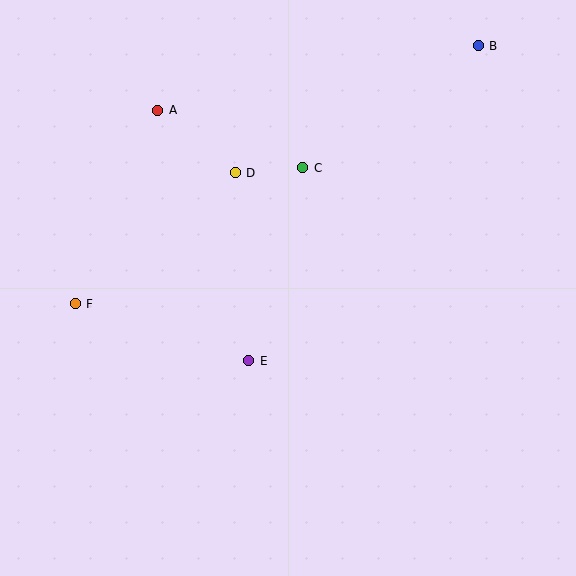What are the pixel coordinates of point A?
Point A is at (158, 110).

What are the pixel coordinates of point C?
Point C is at (303, 168).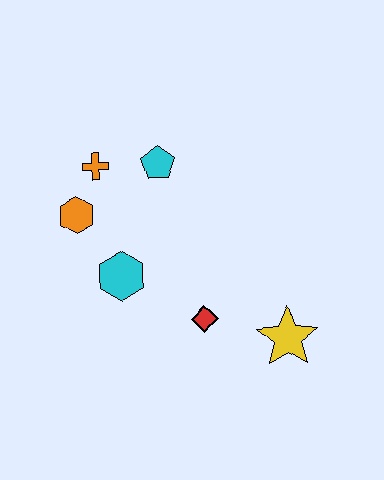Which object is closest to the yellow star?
The red diamond is closest to the yellow star.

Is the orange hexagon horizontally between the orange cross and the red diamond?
No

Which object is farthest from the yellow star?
The orange cross is farthest from the yellow star.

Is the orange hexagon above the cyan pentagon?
No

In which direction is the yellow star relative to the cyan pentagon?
The yellow star is below the cyan pentagon.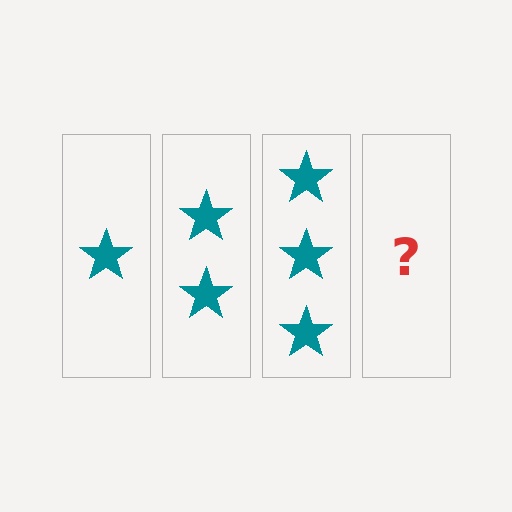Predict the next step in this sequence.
The next step is 4 stars.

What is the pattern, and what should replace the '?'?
The pattern is that each step adds one more star. The '?' should be 4 stars.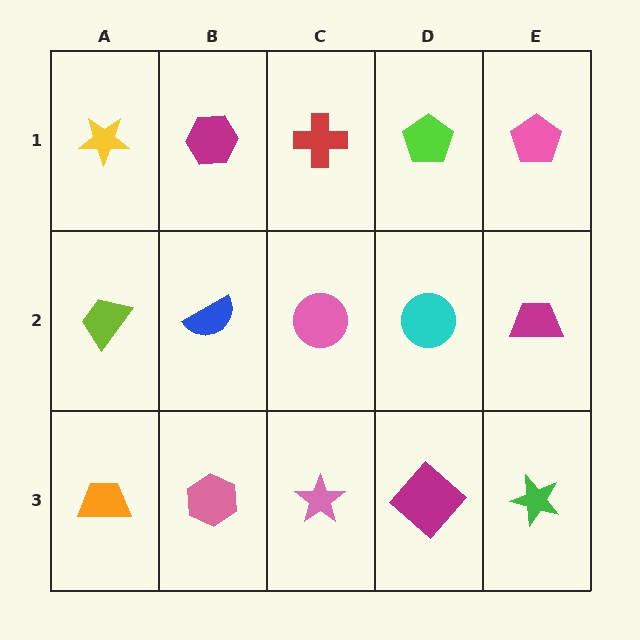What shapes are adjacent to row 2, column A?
A yellow star (row 1, column A), an orange trapezoid (row 3, column A), a blue semicircle (row 2, column B).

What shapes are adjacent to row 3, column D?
A cyan circle (row 2, column D), a pink star (row 3, column C), a green star (row 3, column E).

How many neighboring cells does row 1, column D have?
3.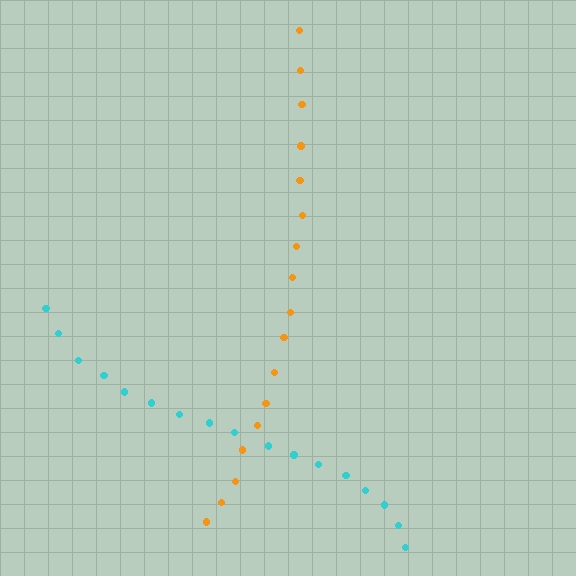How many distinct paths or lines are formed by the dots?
There are 2 distinct paths.